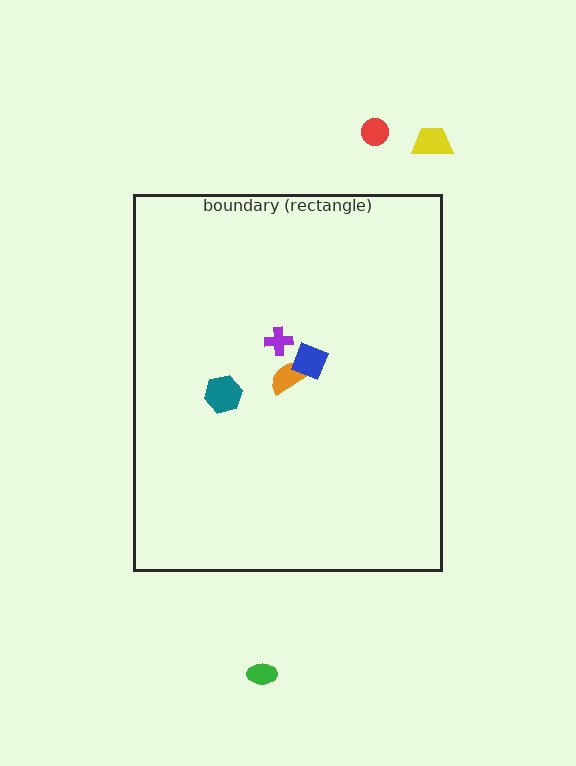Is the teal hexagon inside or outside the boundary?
Inside.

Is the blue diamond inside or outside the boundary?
Inside.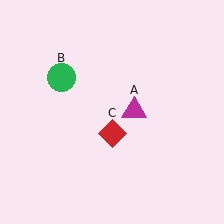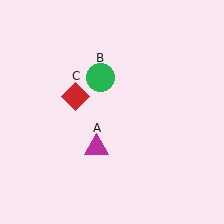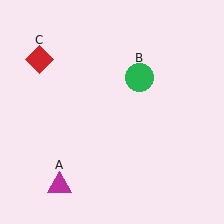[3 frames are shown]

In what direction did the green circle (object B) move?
The green circle (object B) moved right.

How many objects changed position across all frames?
3 objects changed position: magenta triangle (object A), green circle (object B), red diamond (object C).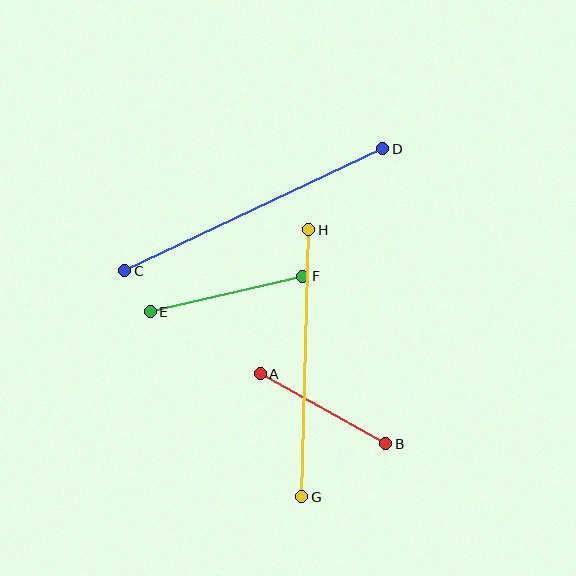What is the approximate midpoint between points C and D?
The midpoint is at approximately (254, 210) pixels.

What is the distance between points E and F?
The distance is approximately 157 pixels.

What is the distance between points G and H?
The distance is approximately 267 pixels.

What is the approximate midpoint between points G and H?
The midpoint is at approximately (305, 363) pixels.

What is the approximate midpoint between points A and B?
The midpoint is at approximately (323, 409) pixels.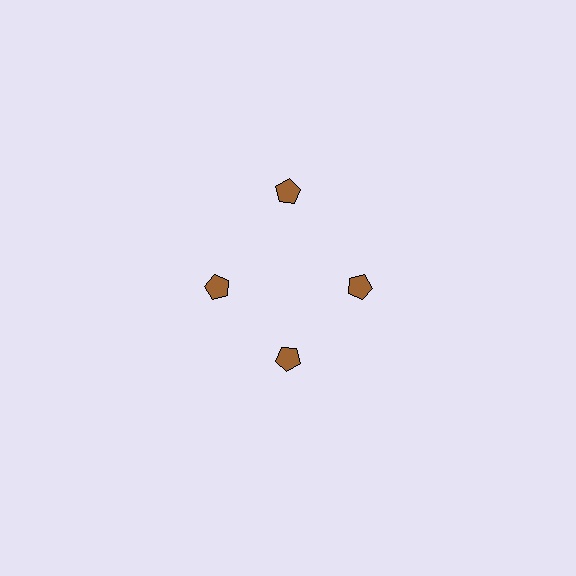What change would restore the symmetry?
The symmetry would be restored by moving it inward, back onto the ring so that all 4 pentagons sit at equal angles and equal distance from the center.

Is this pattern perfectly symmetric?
No. The 4 brown pentagons are arranged in a ring, but one element near the 12 o'clock position is pushed outward from the center, breaking the 4-fold rotational symmetry.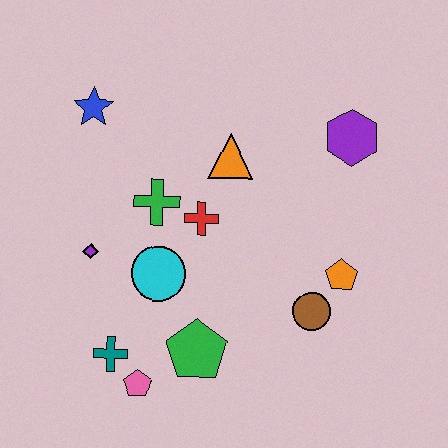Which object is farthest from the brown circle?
The blue star is farthest from the brown circle.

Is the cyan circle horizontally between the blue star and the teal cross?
No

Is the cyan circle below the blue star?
Yes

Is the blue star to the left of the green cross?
Yes